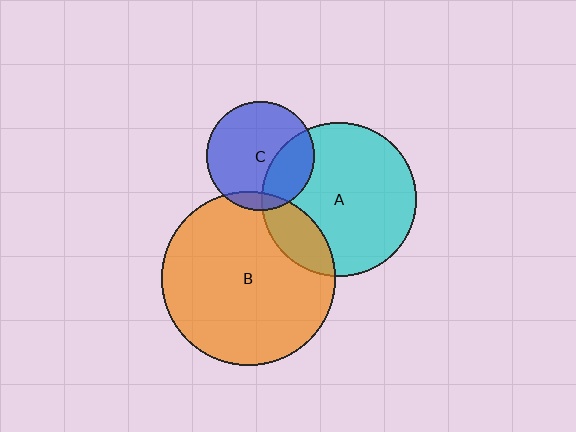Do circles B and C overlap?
Yes.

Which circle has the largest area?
Circle B (orange).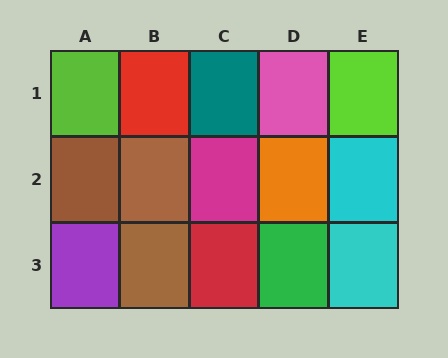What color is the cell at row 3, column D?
Green.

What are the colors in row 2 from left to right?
Brown, brown, magenta, orange, cyan.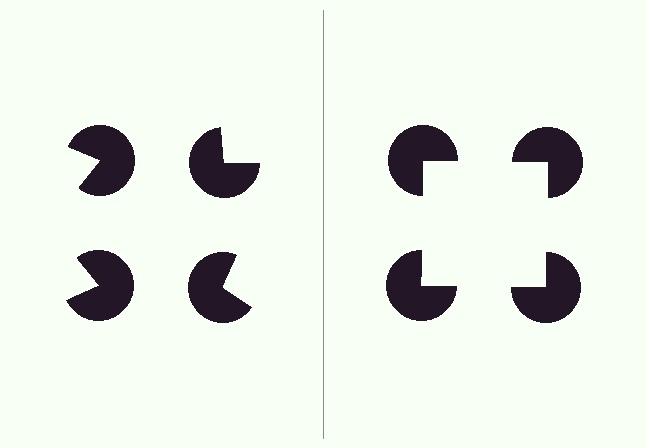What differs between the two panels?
The pac-man discs are positioned identically on both sides; only the wedge orientations differ. On the right they align to a square; on the left they are misaligned.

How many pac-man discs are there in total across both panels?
8 — 4 on each side.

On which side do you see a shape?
An illusory square appears on the right side. On the left side the wedge cuts are rotated, so no coherent shape forms.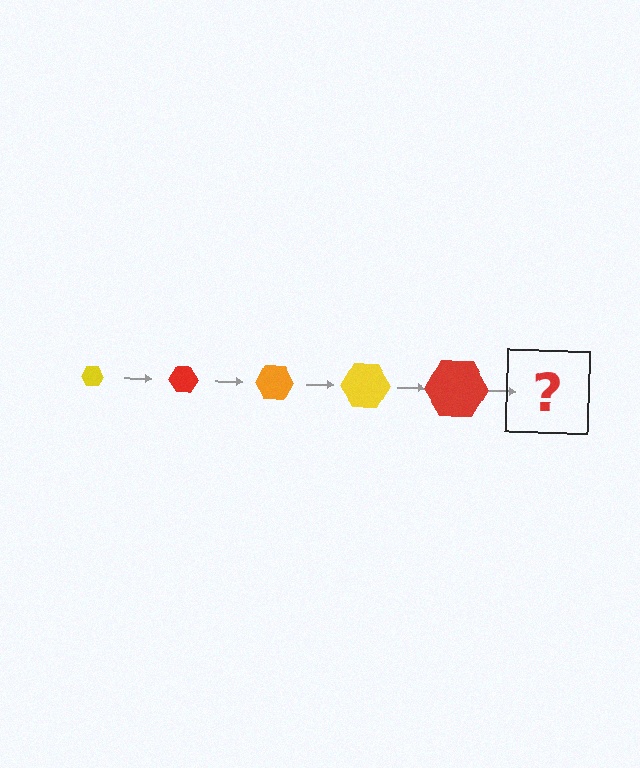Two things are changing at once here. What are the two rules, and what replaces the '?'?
The two rules are that the hexagon grows larger each step and the color cycles through yellow, red, and orange. The '?' should be an orange hexagon, larger than the previous one.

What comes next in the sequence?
The next element should be an orange hexagon, larger than the previous one.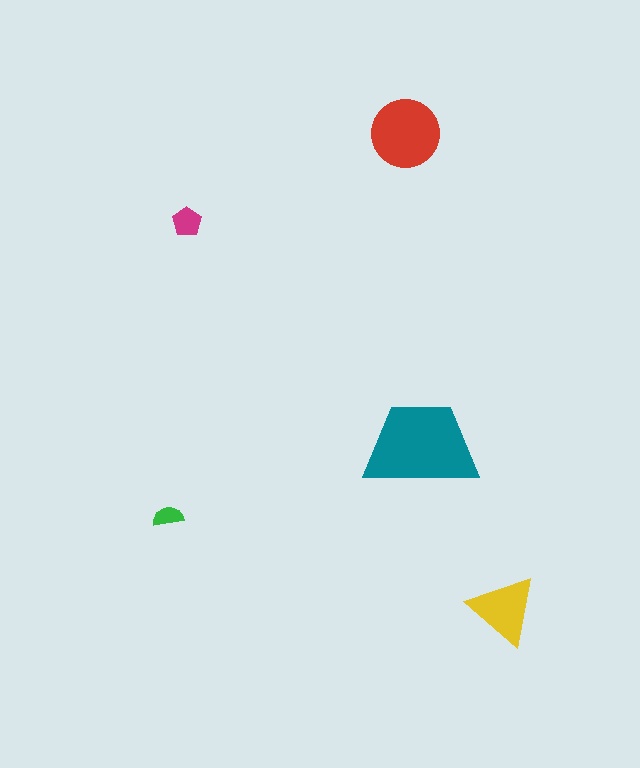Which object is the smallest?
The green semicircle.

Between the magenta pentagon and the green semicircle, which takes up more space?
The magenta pentagon.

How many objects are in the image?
There are 5 objects in the image.